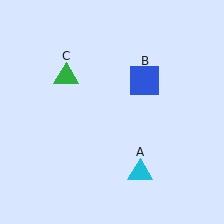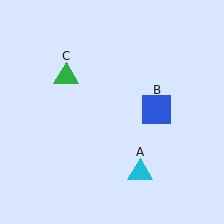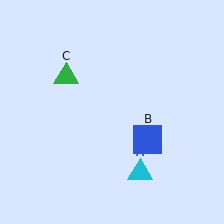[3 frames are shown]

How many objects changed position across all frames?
1 object changed position: blue square (object B).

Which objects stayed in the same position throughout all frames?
Cyan triangle (object A) and green triangle (object C) remained stationary.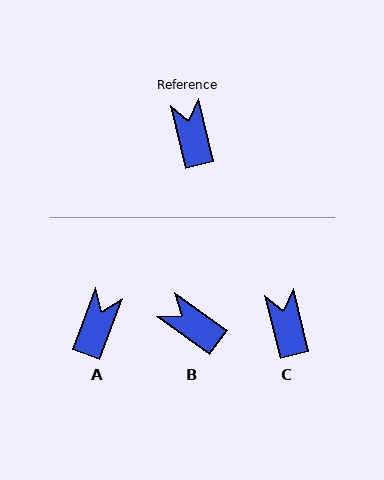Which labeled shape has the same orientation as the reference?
C.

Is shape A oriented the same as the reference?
No, it is off by about 34 degrees.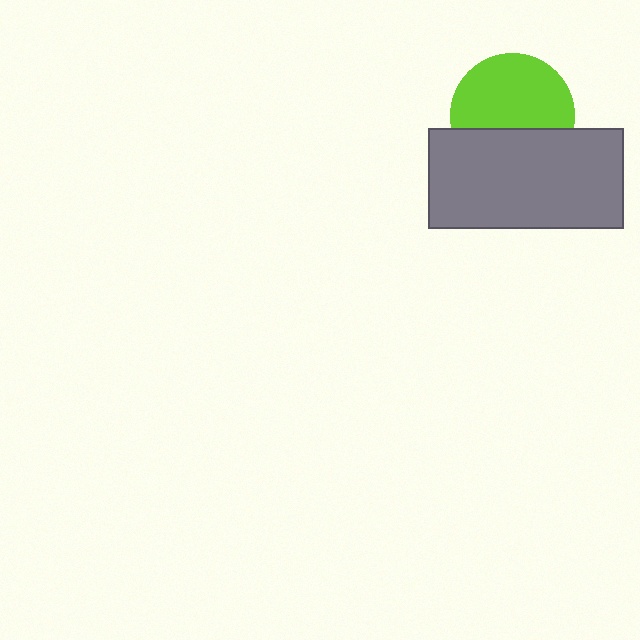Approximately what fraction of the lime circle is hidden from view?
Roughly 38% of the lime circle is hidden behind the gray rectangle.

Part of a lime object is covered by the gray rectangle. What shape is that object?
It is a circle.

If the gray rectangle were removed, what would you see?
You would see the complete lime circle.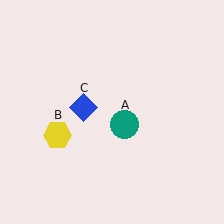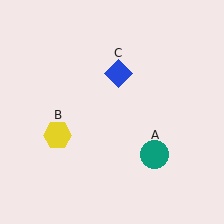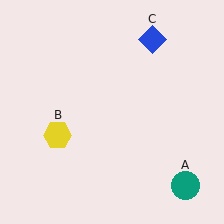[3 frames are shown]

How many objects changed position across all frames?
2 objects changed position: teal circle (object A), blue diamond (object C).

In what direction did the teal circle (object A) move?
The teal circle (object A) moved down and to the right.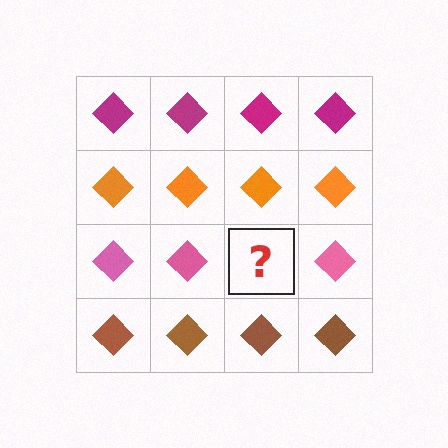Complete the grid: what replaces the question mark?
The question mark should be replaced with a pink diamond.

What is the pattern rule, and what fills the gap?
The rule is that each row has a consistent color. The gap should be filled with a pink diamond.